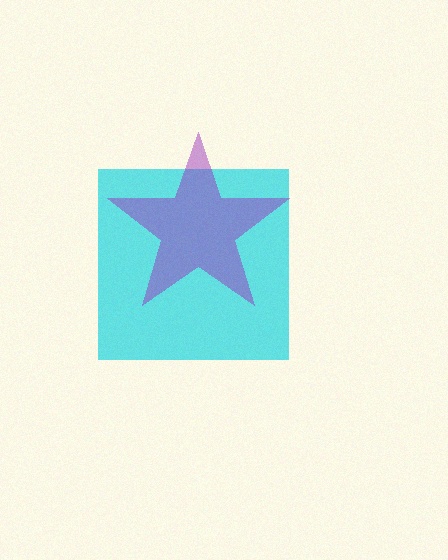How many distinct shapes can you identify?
There are 2 distinct shapes: a cyan square, a purple star.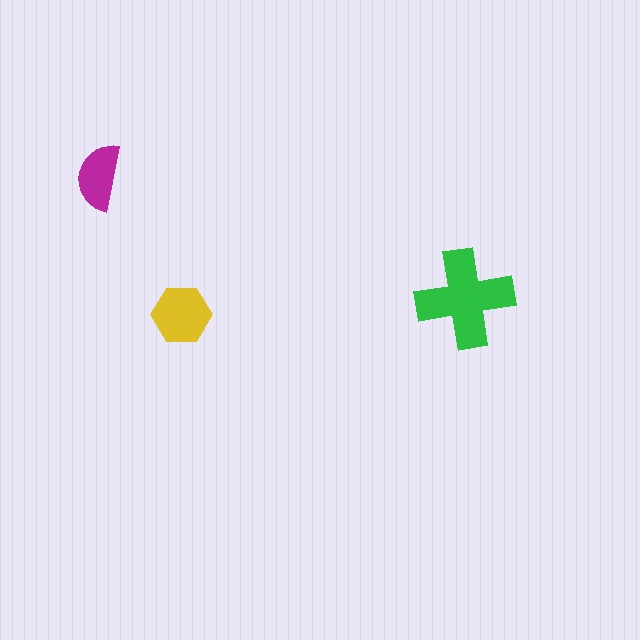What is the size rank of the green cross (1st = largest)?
1st.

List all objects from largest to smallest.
The green cross, the yellow hexagon, the magenta semicircle.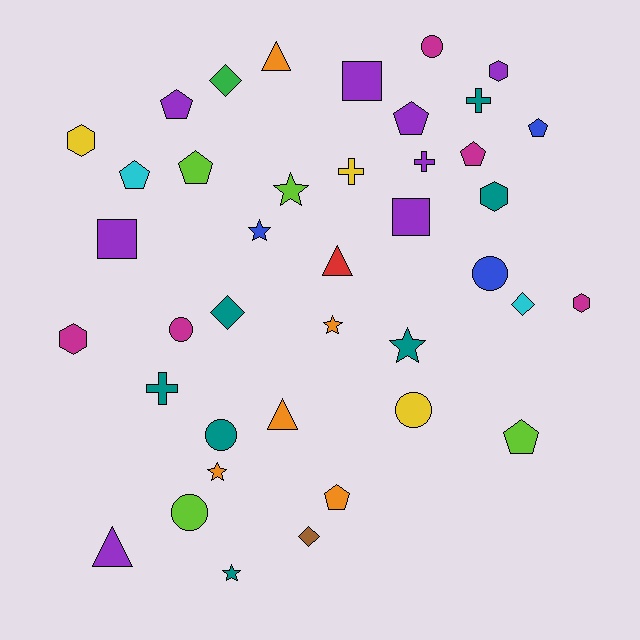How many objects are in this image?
There are 40 objects.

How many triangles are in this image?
There are 4 triangles.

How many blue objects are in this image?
There are 3 blue objects.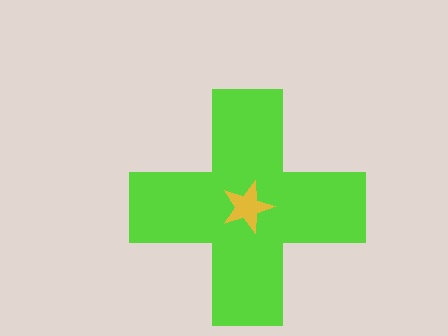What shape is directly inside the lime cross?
The yellow star.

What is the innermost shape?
The yellow star.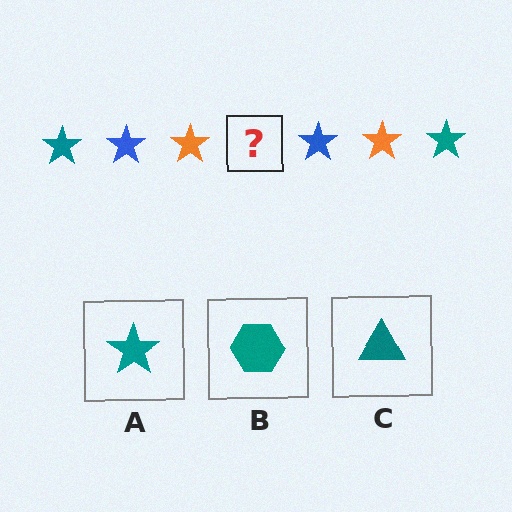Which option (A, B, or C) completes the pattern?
A.